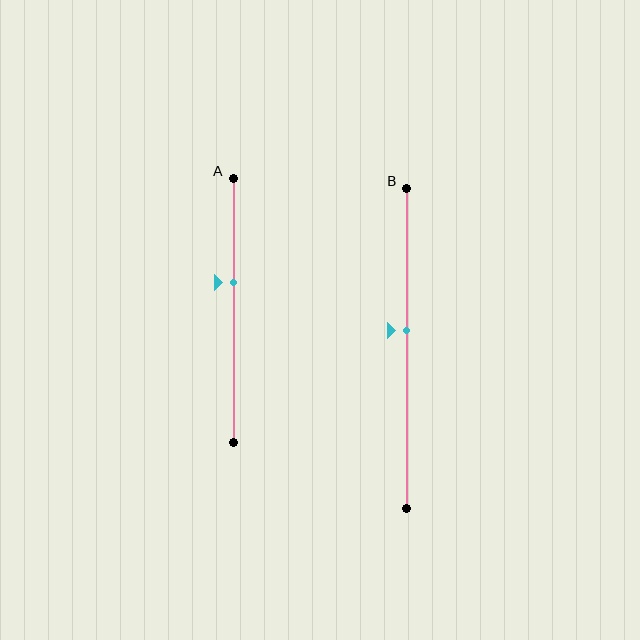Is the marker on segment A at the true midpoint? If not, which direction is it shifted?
No, the marker on segment A is shifted upward by about 11% of the segment length.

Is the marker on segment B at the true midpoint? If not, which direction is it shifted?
No, the marker on segment B is shifted upward by about 6% of the segment length.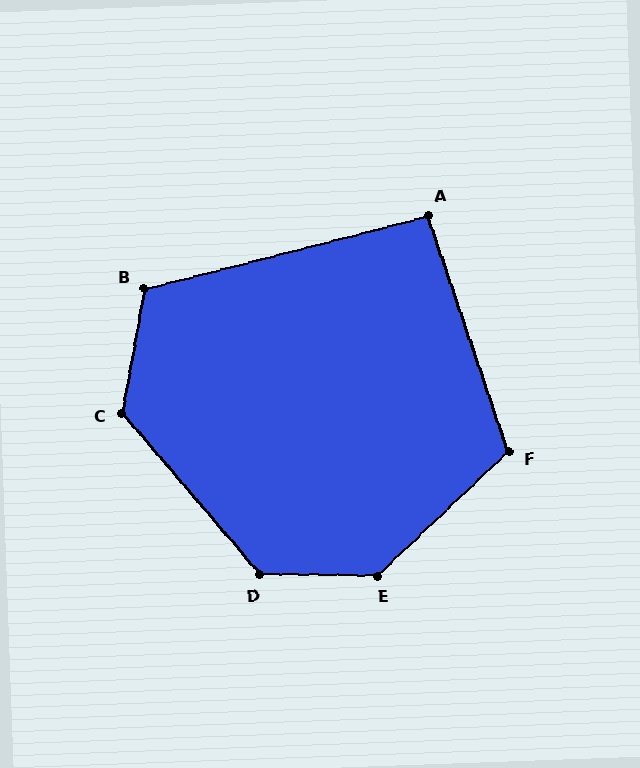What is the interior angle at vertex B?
Approximately 114 degrees (obtuse).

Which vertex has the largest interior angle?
E, at approximately 136 degrees.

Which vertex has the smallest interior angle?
A, at approximately 94 degrees.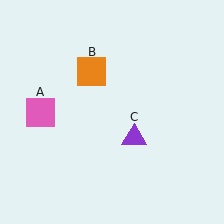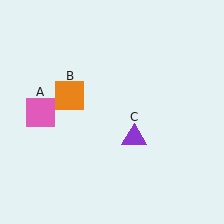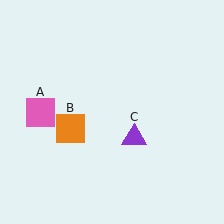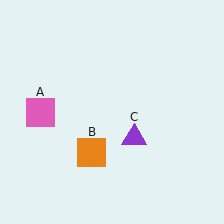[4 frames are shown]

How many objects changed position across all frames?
1 object changed position: orange square (object B).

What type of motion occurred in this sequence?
The orange square (object B) rotated counterclockwise around the center of the scene.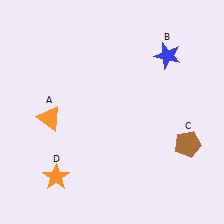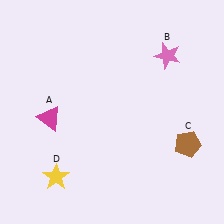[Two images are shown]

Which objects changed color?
A changed from orange to magenta. B changed from blue to pink. D changed from orange to yellow.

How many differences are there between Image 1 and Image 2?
There are 3 differences between the two images.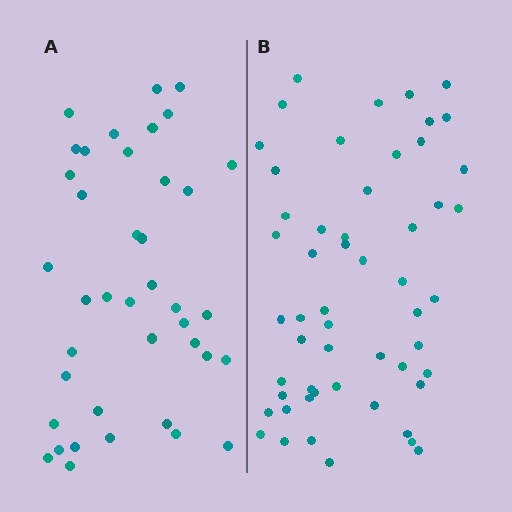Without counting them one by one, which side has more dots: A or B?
Region B (the right region) has more dots.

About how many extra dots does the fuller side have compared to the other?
Region B has approximately 15 more dots than region A.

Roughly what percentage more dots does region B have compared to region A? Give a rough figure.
About 35% more.